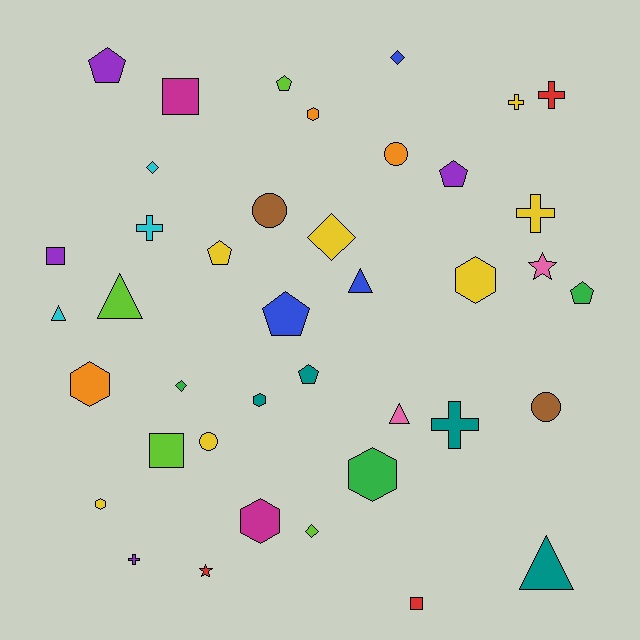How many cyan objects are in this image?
There are 3 cyan objects.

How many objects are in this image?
There are 40 objects.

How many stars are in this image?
There are 2 stars.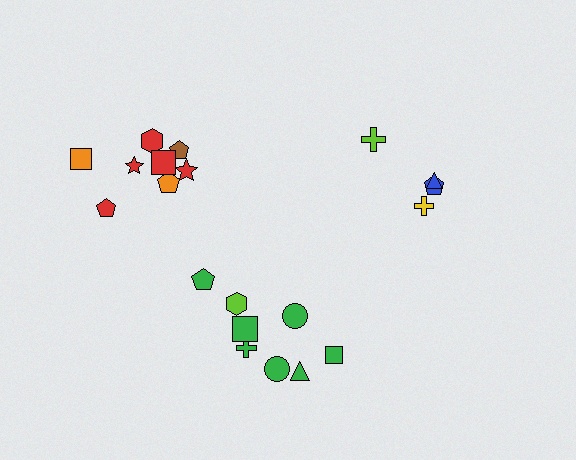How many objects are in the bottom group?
There are 8 objects.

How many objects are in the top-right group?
There are 4 objects.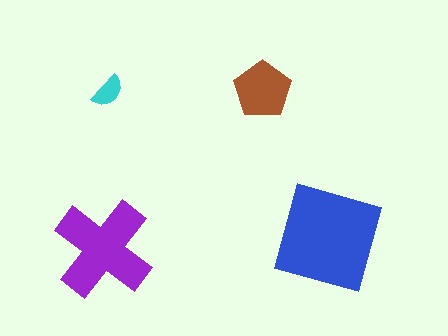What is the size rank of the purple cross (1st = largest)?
2nd.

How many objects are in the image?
There are 4 objects in the image.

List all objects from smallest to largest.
The cyan semicircle, the brown pentagon, the purple cross, the blue square.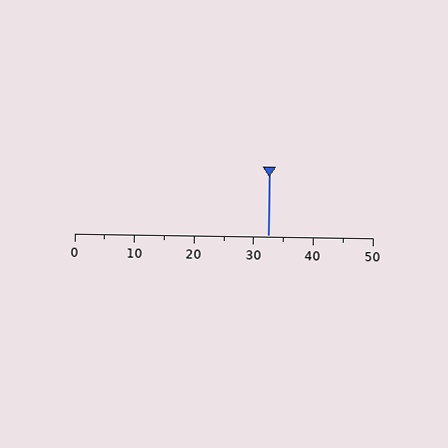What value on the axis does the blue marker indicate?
The marker indicates approximately 32.5.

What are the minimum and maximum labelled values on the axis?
The axis runs from 0 to 50.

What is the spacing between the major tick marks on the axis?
The major ticks are spaced 10 apart.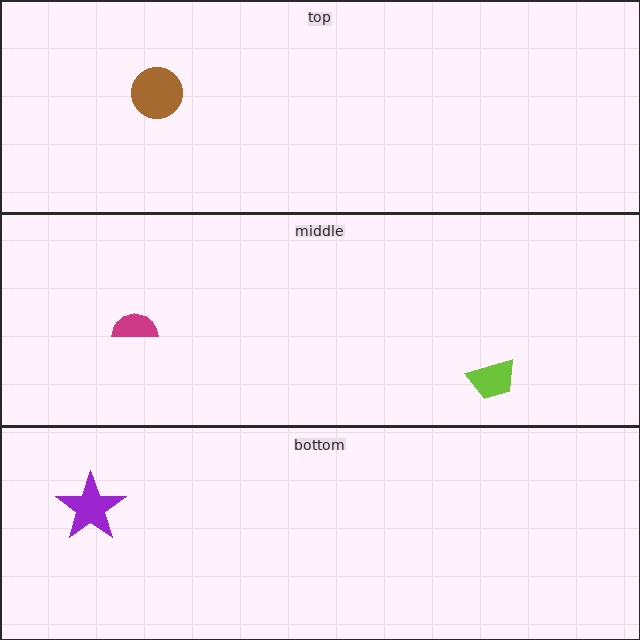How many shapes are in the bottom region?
1.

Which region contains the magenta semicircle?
The middle region.